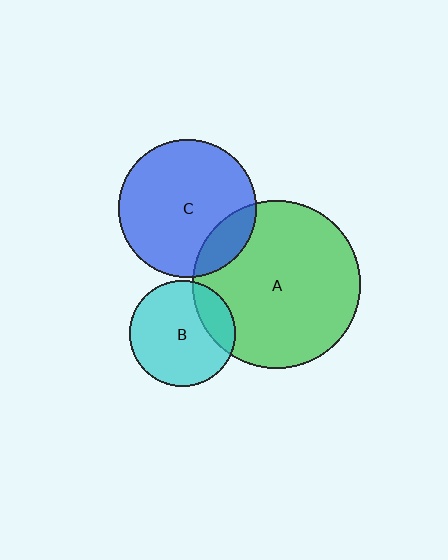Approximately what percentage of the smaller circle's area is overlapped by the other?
Approximately 20%.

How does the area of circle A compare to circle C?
Approximately 1.5 times.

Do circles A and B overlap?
Yes.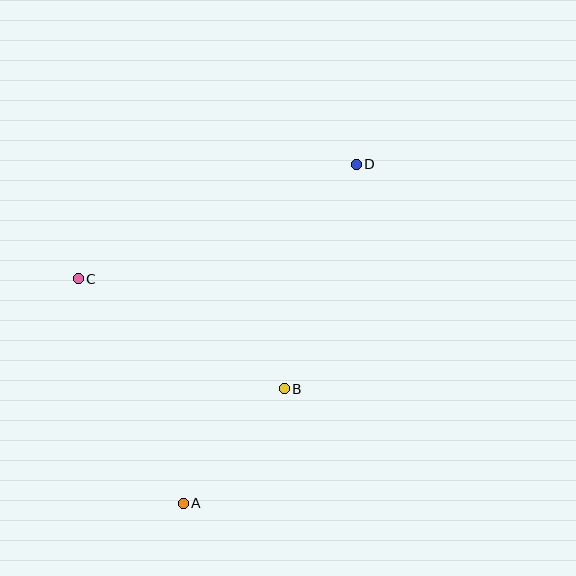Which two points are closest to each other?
Points A and B are closest to each other.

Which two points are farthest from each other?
Points A and D are farthest from each other.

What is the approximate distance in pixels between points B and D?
The distance between B and D is approximately 236 pixels.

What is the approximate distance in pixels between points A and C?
The distance between A and C is approximately 248 pixels.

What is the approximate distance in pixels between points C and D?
The distance between C and D is approximately 301 pixels.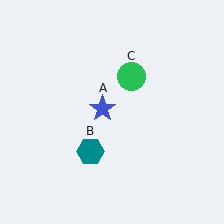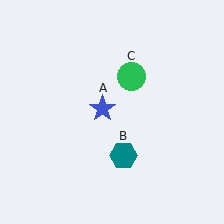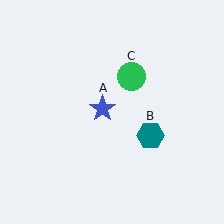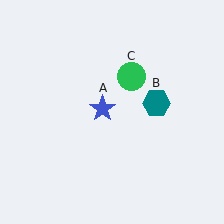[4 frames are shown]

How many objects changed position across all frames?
1 object changed position: teal hexagon (object B).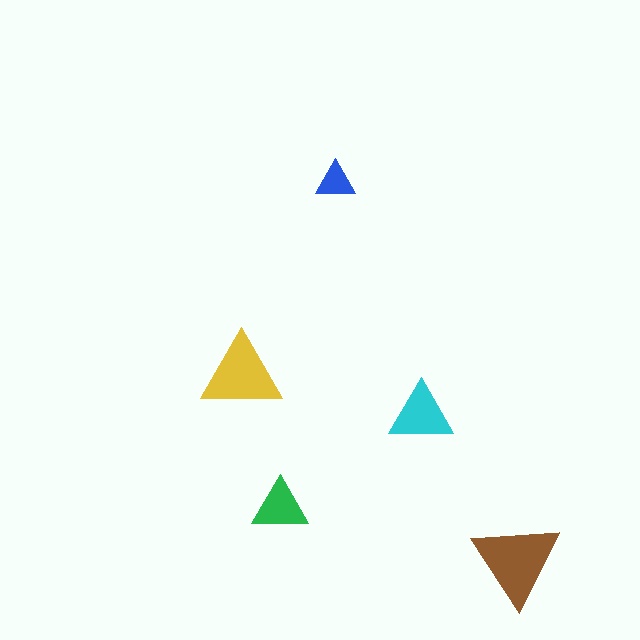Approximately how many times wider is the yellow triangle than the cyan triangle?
About 1.5 times wider.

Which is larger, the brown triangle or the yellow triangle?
The brown one.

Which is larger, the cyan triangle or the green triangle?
The cyan one.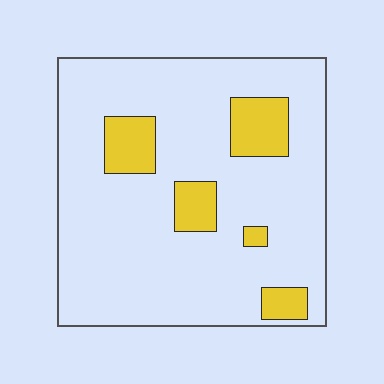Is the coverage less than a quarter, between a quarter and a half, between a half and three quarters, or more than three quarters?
Less than a quarter.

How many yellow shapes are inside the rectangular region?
5.